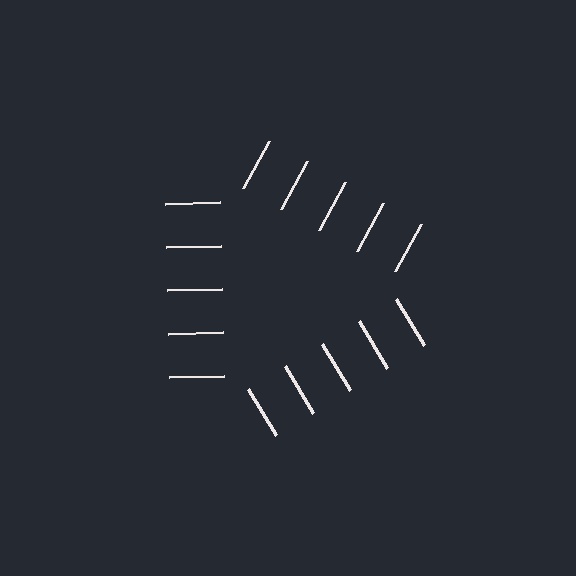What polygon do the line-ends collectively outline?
An illusory triangle — the line segments terminate on its edges but no continuous stroke is drawn.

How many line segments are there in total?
15 — 5 along each of the 3 edges.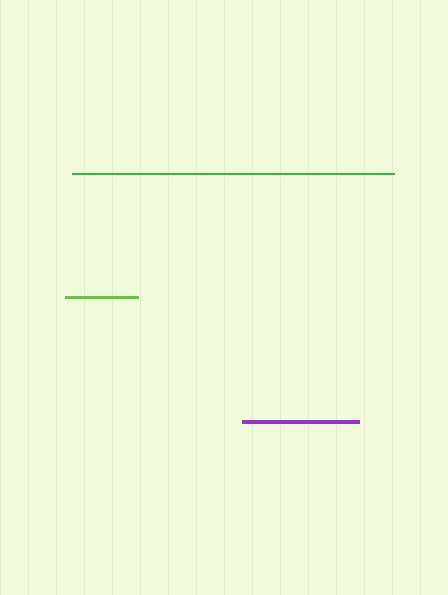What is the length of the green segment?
The green segment is approximately 322 pixels long.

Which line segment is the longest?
The green line is the longest at approximately 322 pixels.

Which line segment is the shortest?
The lime line is the shortest at approximately 73 pixels.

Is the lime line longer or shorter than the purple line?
The purple line is longer than the lime line.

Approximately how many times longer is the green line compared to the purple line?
The green line is approximately 2.8 times the length of the purple line.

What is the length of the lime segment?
The lime segment is approximately 73 pixels long.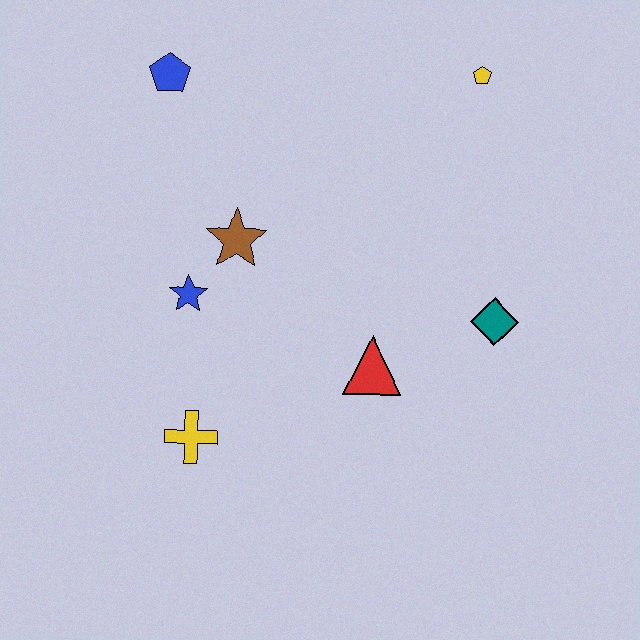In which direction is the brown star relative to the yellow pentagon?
The brown star is to the left of the yellow pentagon.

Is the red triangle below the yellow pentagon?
Yes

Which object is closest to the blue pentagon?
The brown star is closest to the blue pentagon.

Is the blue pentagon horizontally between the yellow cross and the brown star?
No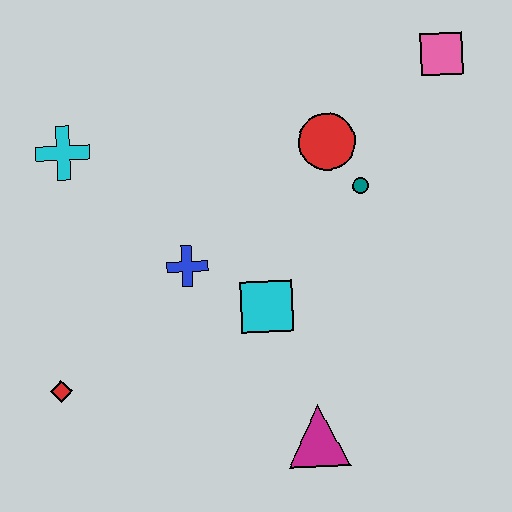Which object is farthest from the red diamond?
The pink square is farthest from the red diamond.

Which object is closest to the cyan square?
The blue cross is closest to the cyan square.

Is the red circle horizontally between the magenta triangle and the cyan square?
No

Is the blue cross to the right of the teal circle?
No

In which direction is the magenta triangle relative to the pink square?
The magenta triangle is below the pink square.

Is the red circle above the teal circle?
Yes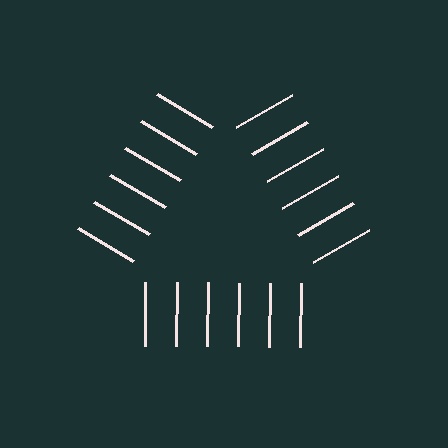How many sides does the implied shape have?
3 sides — the line-ends trace a triangle.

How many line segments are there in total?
18 — 6 along each of the 3 edges.